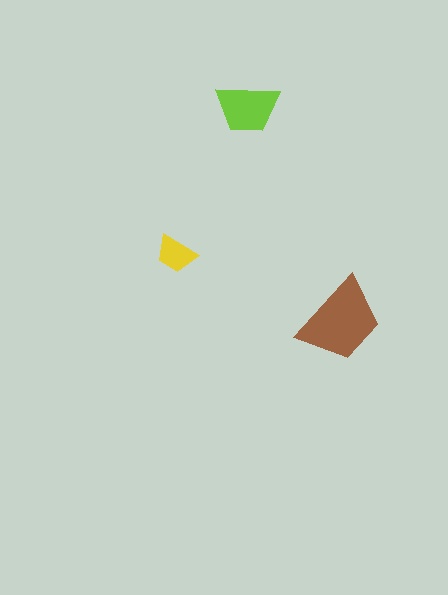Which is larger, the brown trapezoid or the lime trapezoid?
The brown one.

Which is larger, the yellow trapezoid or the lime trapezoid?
The lime one.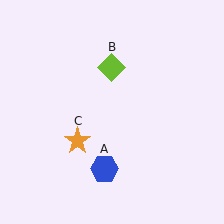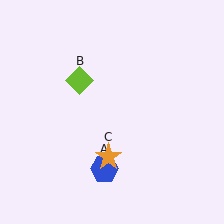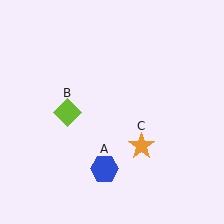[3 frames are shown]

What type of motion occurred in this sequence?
The lime diamond (object B), orange star (object C) rotated counterclockwise around the center of the scene.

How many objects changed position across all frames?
2 objects changed position: lime diamond (object B), orange star (object C).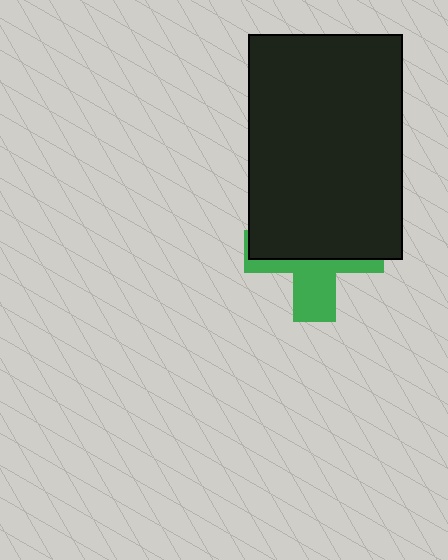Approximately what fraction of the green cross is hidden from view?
Roughly 60% of the green cross is hidden behind the black rectangle.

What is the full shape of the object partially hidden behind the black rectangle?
The partially hidden object is a green cross.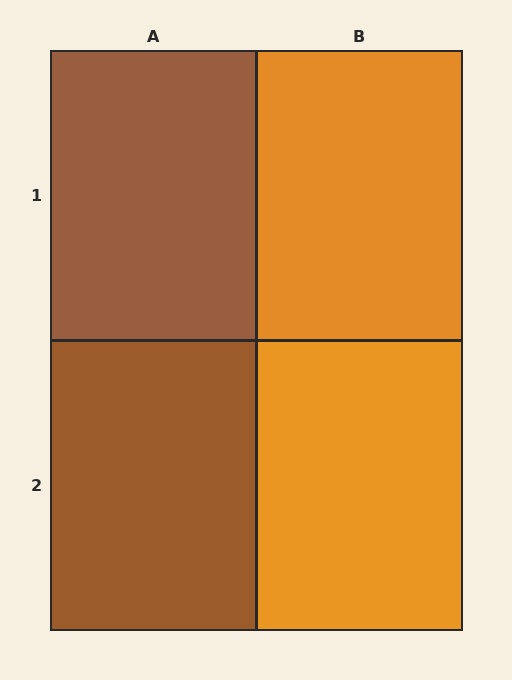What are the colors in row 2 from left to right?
Brown, orange.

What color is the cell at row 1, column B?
Orange.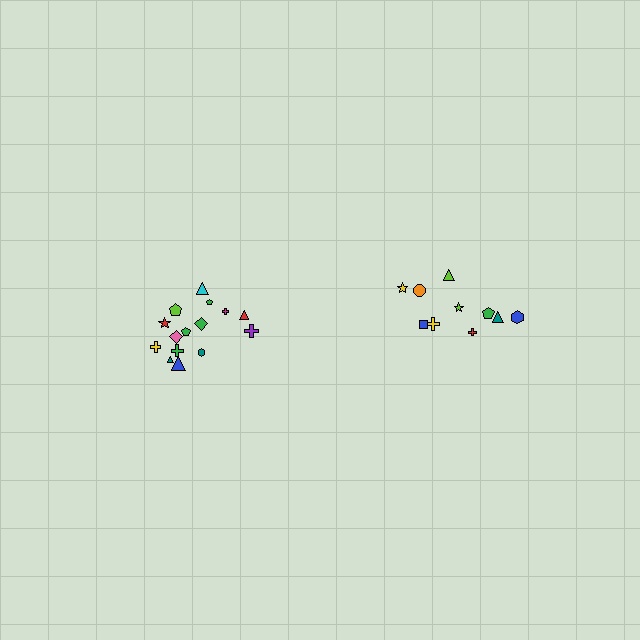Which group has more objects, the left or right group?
The left group.